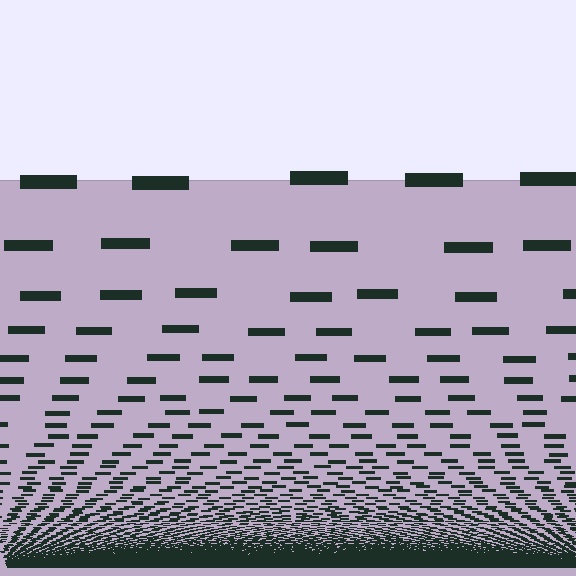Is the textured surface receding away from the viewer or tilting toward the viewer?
The surface appears to tilt toward the viewer. Texture elements get larger and sparser toward the top.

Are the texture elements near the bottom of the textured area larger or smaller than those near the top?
Smaller. The gradient is inverted — elements near the bottom are smaller and denser.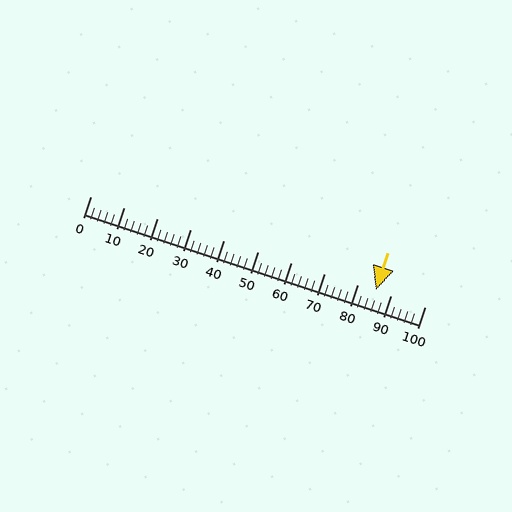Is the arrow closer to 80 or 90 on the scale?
The arrow is closer to 90.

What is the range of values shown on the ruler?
The ruler shows values from 0 to 100.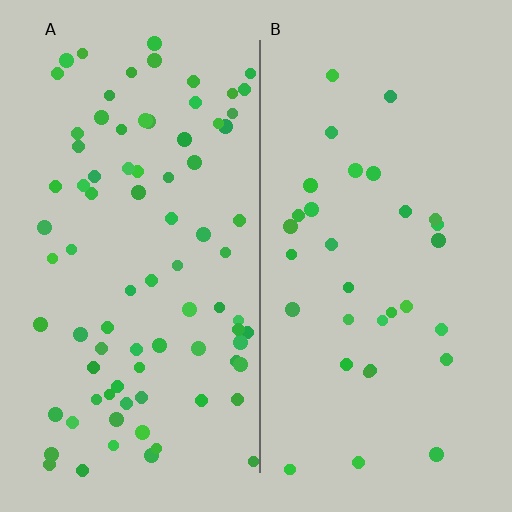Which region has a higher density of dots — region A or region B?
A (the left).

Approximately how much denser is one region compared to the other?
Approximately 2.4× — region A over region B.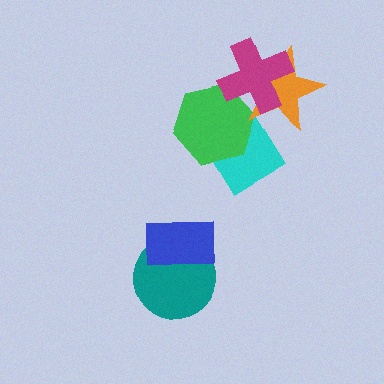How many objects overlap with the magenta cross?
2 objects overlap with the magenta cross.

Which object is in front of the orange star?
The magenta cross is in front of the orange star.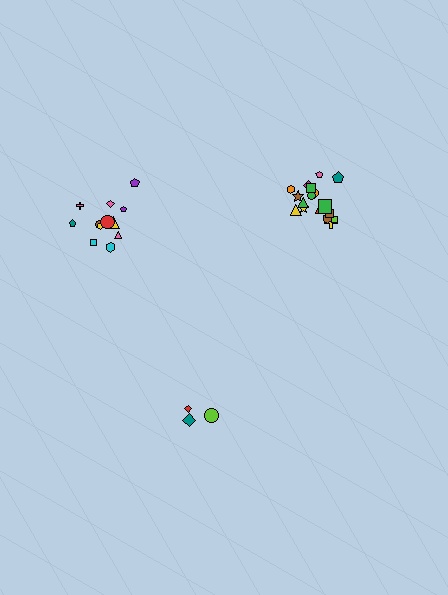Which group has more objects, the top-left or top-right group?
The top-right group.